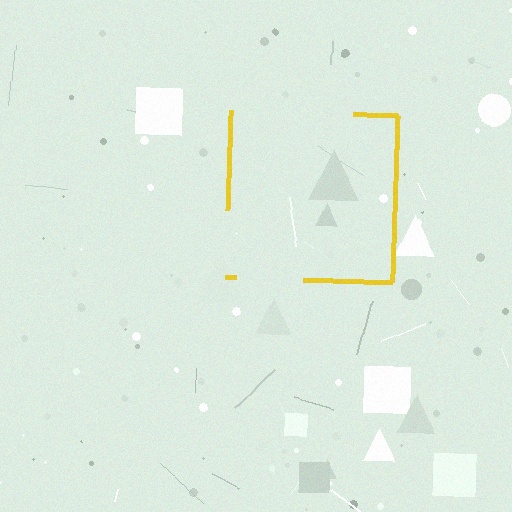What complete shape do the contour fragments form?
The contour fragments form a square.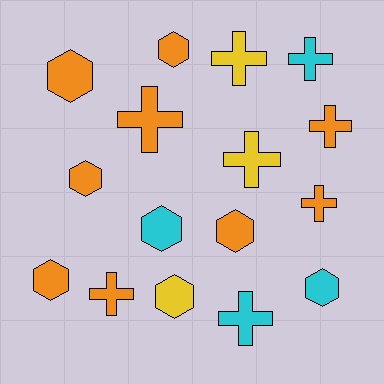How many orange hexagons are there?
There are 5 orange hexagons.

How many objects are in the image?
There are 16 objects.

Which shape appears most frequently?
Hexagon, with 8 objects.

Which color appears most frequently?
Orange, with 9 objects.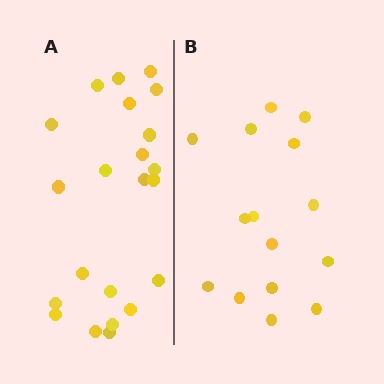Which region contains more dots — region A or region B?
Region A (the left region) has more dots.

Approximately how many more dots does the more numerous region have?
Region A has roughly 8 or so more dots than region B.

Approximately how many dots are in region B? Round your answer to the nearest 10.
About 20 dots. (The exact count is 15, which rounds to 20.)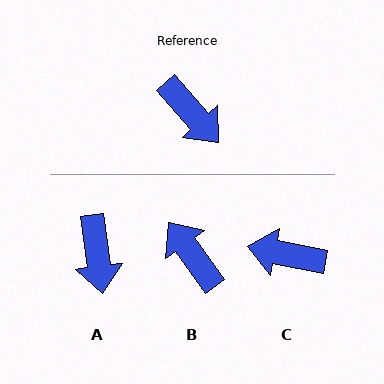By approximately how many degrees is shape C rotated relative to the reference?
Approximately 142 degrees clockwise.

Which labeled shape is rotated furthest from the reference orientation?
B, about 175 degrees away.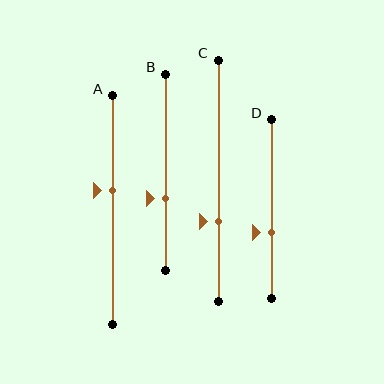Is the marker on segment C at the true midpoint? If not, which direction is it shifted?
No, the marker on segment C is shifted downward by about 17% of the segment length.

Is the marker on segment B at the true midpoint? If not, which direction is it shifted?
No, the marker on segment B is shifted downward by about 13% of the segment length.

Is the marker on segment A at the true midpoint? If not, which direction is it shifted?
No, the marker on segment A is shifted upward by about 8% of the segment length.